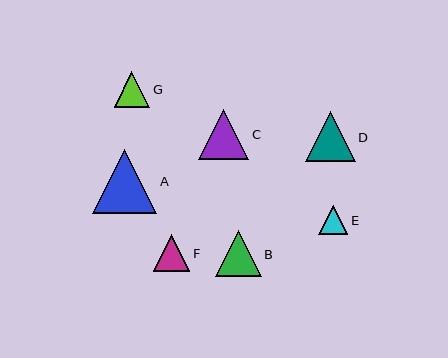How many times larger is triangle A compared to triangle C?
Triangle A is approximately 1.3 times the size of triangle C.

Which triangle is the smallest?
Triangle E is the smallest with a size of approximately 29 pixels.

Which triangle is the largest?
Triangle A is the largest with a size of approximately 64 pixels.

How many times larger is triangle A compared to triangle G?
Triangle A is approximately 1.8 times the size of triangle G.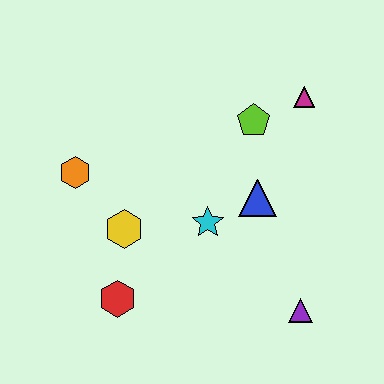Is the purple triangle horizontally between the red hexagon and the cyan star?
No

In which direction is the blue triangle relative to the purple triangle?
The blue triangle is above the purple triangle.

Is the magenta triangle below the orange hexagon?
No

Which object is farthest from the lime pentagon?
The red hexagon is farthest from the lime pentagon.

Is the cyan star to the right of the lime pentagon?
No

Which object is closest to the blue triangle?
The cyan star is closest to the blue triangle.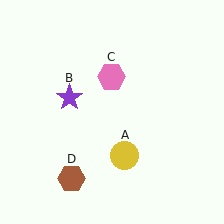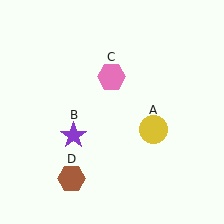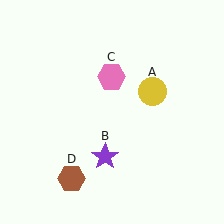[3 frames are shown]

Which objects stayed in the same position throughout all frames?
Pink hexagon (object C) and brown hexagon (object D) remained stationary.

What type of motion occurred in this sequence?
The yellow circle (object A), purple star (object B) rotated counterclockwise around the center of the scene.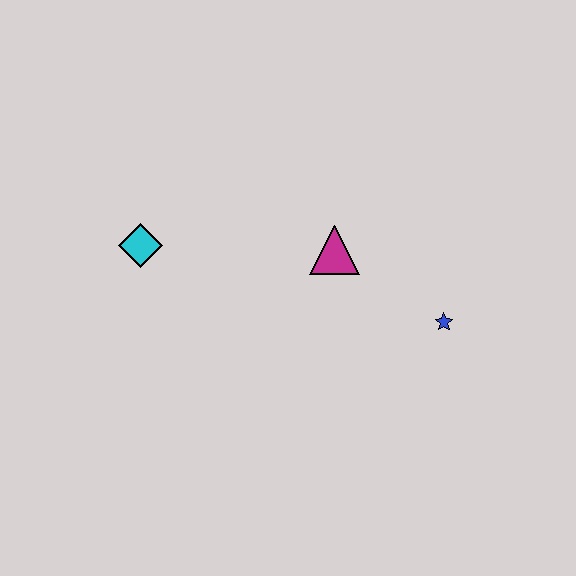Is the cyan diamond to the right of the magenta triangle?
No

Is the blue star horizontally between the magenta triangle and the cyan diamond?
No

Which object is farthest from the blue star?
The cyan diamond is farthest from the blue star.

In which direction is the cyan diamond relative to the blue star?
The cyan diamond is to the left of the blue star.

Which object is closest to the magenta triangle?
The blue star is closest to the magenta triangle.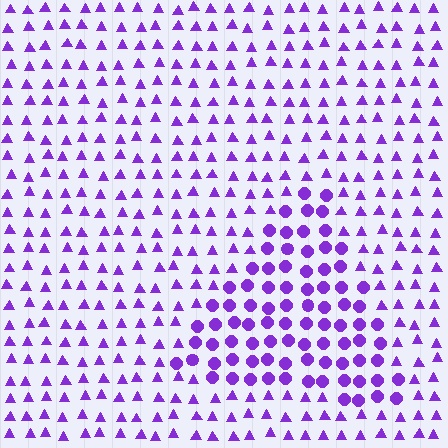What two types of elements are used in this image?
The image uses circles inside the triangle region and triangles outside it.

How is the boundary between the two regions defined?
The boundary is defined by a change in element shape: circles inside vs. triangles outside. All elements share the same color and spacing.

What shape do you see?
I see a triangle.